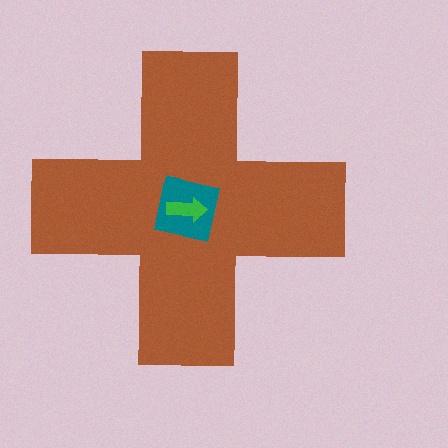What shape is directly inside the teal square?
The green arrow.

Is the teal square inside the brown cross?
Yes.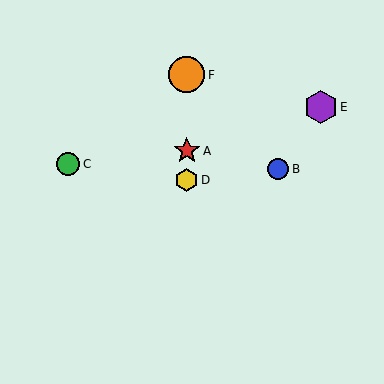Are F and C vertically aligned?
No, F is at x≈187 and C is at x≈68.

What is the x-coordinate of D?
Object D is at x≈187.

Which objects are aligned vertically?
Objects A, D, F are aligned vertically.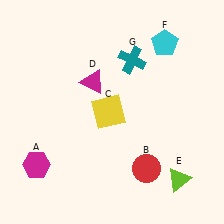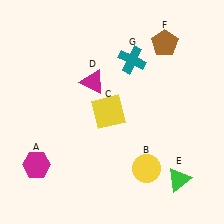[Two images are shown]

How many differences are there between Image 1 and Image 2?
There are 3 differences between the two images.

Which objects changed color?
B changed from red to yellow. E changed from lime to green. F changed from cyan to brown.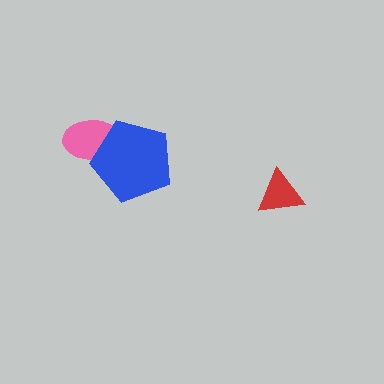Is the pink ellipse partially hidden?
Yes, it is partially covered by another shape.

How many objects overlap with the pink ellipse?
1 object overlaps with the pink ellipse.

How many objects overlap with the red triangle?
0 objects overlap with the red triangle.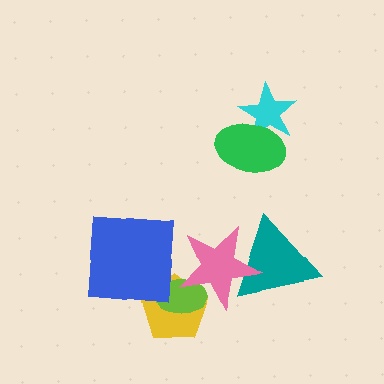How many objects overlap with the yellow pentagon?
3 objects overlap with the yellow pentagon.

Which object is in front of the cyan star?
The green ellipse is in front of the cyan star.